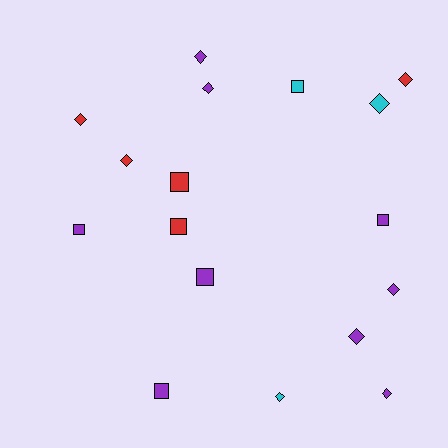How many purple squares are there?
There are 4 purple squares.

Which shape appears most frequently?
Diamond, with 10 objects.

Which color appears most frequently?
Purple, with 9 objects.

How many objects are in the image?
There are 17 objects.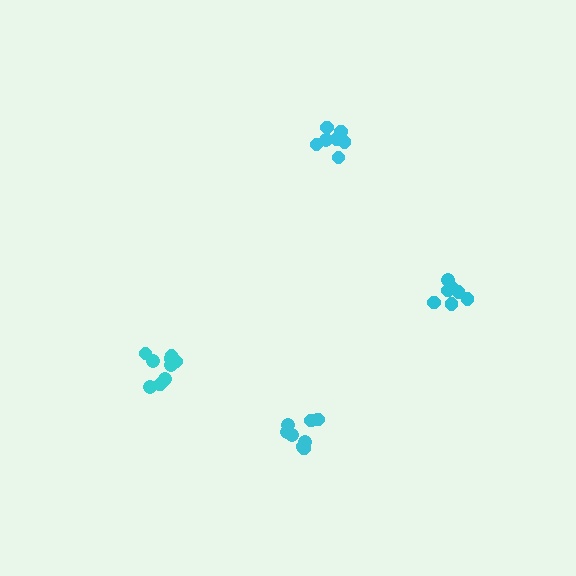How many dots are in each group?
Group 1: 10 dots, Group 2: 7 dots, Group 3: 8 dots, Group 4: 7 dots (32 total).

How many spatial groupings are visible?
There are 4 spatial groupings.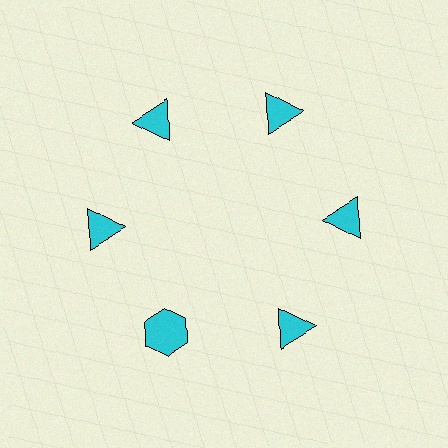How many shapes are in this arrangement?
There are 6 shapes arranged in a ring pattern.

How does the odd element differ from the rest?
It has a different shape: hexagon instead of triangle.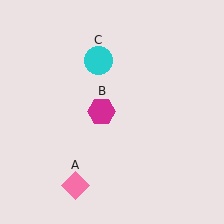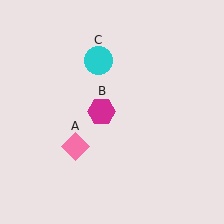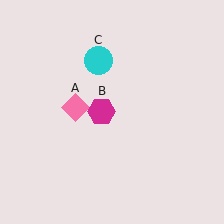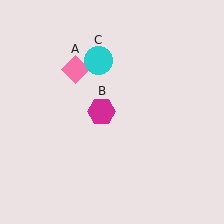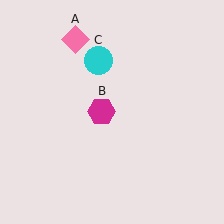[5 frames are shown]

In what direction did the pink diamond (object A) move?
The pink diamond (object A) moved up.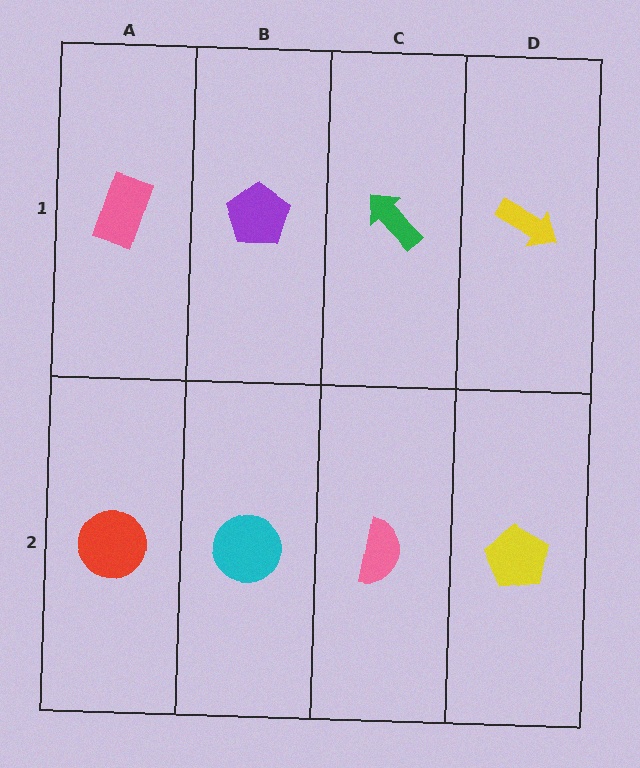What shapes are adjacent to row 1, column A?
A red circle (row 2, column A), a purple pentagon (row 1, column B).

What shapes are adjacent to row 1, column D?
A yellow pentagon (row 2, column D), a green arrow (row 1, column C).